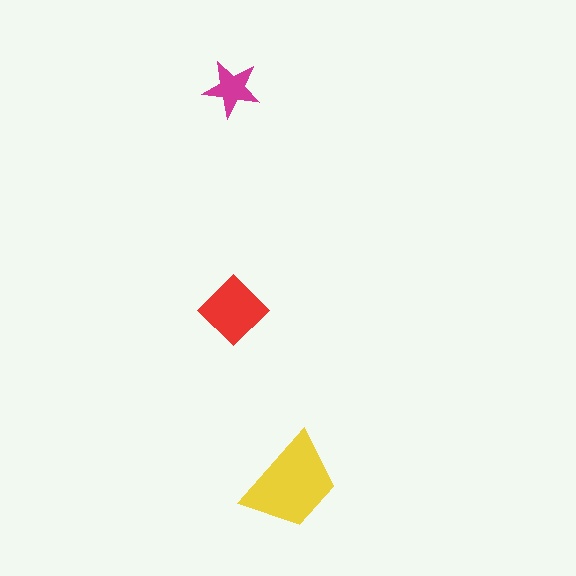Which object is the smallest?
The magenta star.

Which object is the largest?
The yellow trapezoid.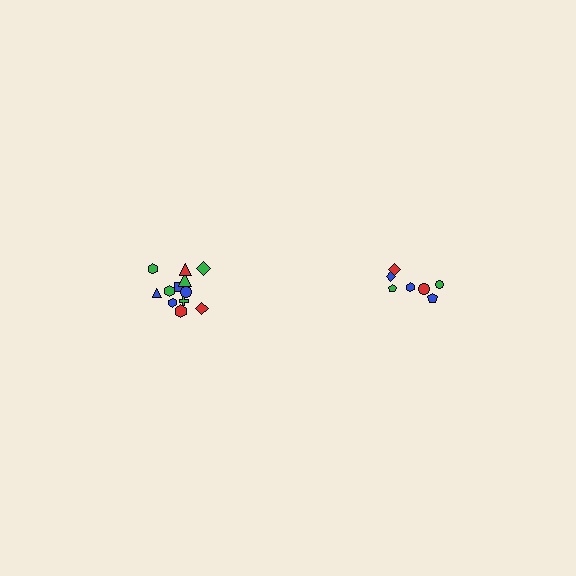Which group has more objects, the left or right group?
The left group.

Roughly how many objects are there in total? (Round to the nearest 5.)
Roughly 20 objects in total.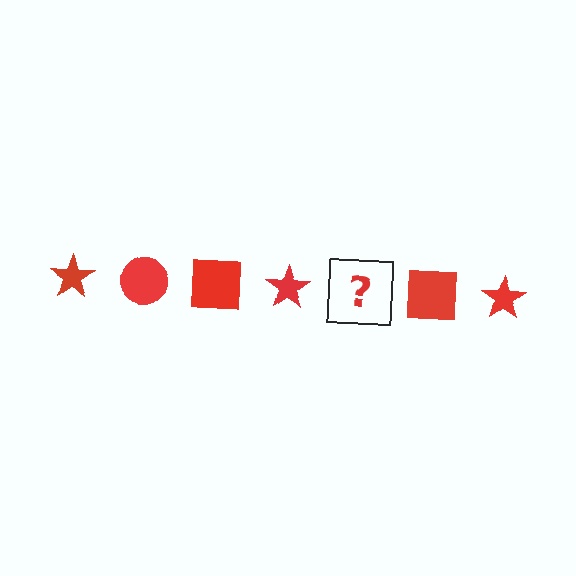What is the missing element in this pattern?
The missing element is a red circle.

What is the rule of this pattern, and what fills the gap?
The rule is that the pattern cycles through star, circle, square shapes in red. The gap should be filled with a red circle.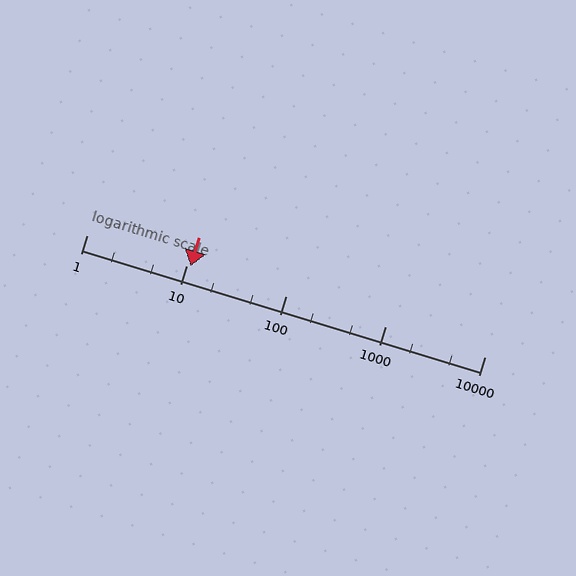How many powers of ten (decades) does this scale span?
The scale spans 4 decades, from 1 to 10000.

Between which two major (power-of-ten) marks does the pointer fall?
The pointer is between 10 and 100.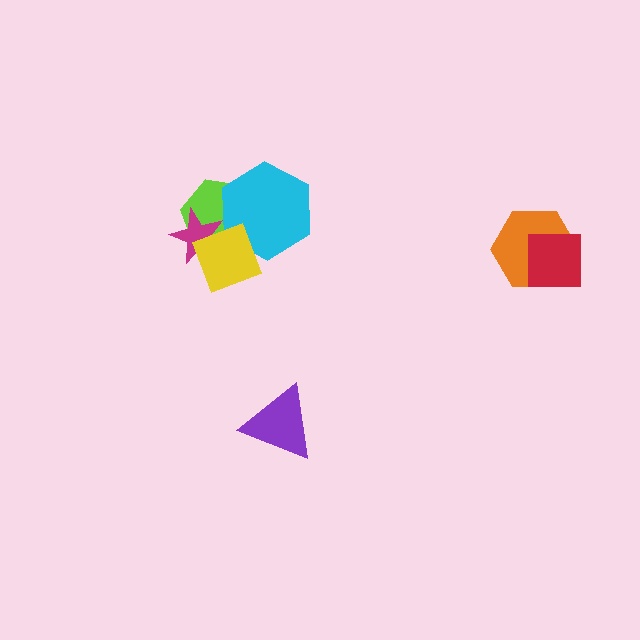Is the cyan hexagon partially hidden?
Yes, it is partially covered by another shape.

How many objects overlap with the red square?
1 object overlaps with the red square.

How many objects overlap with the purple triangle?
0 objects overlap with the purple triangle.